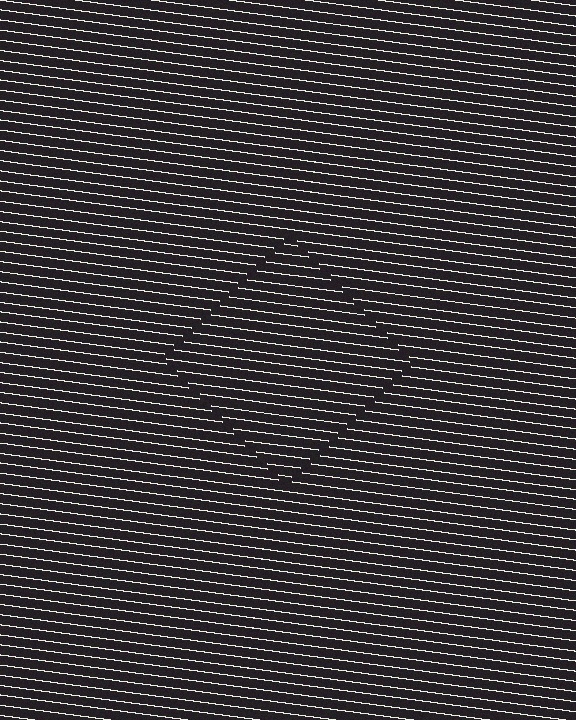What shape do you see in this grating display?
An illusory square. The interior of the shape contains the same grating, shifted by half a period — the contour is defined by the phase discontinuity where line-ends from the inner and outer gratings abut.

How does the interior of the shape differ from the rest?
The interior of the shape contains the same grating, shifted by half a period — the contour is defined by the phase discontinuity where line-ends from the inner and outer gratings abut.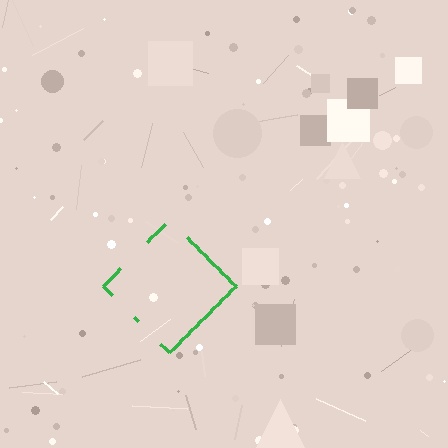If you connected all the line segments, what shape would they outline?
They would outline a diamond.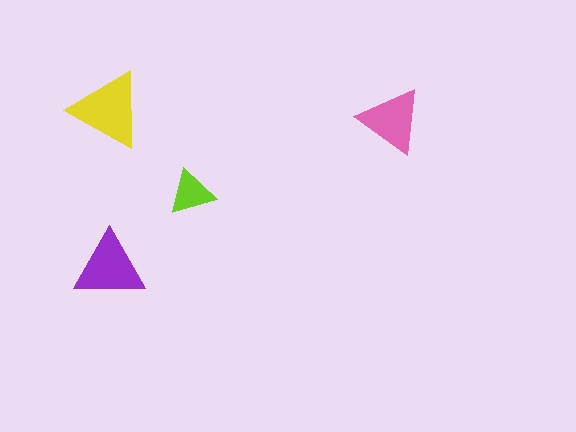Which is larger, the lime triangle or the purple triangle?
The purple one.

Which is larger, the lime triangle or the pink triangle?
The pink one.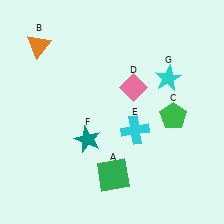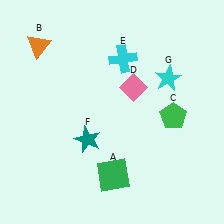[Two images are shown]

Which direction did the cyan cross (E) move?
The cyan cross (E) moved up.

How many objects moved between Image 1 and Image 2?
1 object moved between the two images.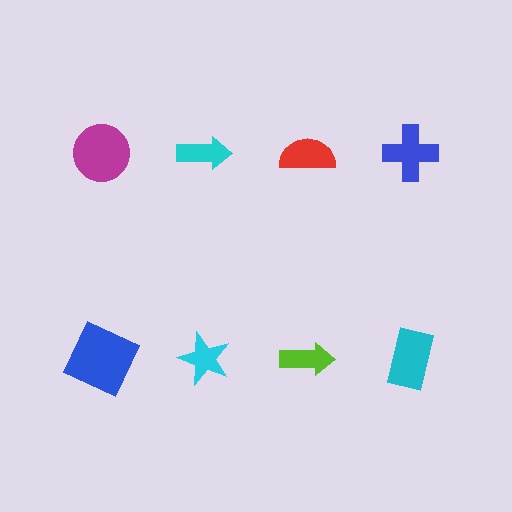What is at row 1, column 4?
A blue cross.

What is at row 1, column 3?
A red semicircle.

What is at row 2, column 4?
A cyan rectangle.